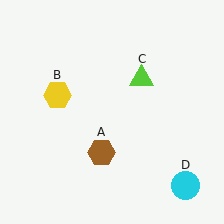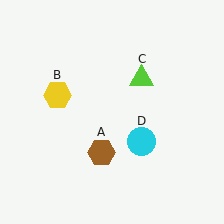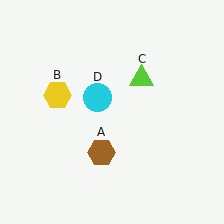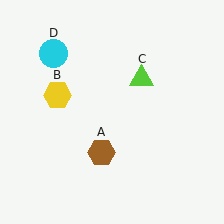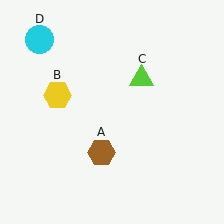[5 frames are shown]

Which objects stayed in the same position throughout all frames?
Brown hexagon (object A) and yellow hexagon (object B) and lime triangle (object C) remained stationary.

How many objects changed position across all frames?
1 object changed position: cyan circle (object D).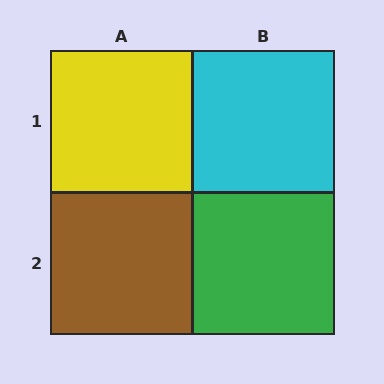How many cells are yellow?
1 cell is yellow.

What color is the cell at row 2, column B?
Green.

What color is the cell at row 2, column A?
Brown.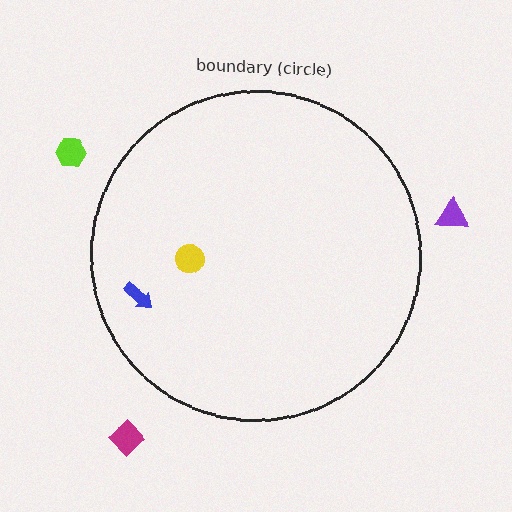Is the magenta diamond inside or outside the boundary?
Outside.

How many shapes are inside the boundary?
2 inside, 3 outside.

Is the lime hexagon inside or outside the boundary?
Outside.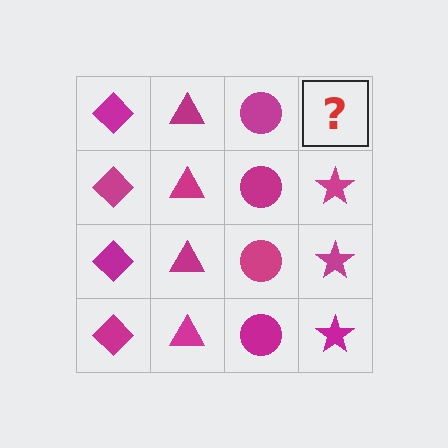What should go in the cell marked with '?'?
The missing cell should contain a magenta star.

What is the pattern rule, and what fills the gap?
The rule is that each column has a consistent shape. The gap should be filled with a magenta star.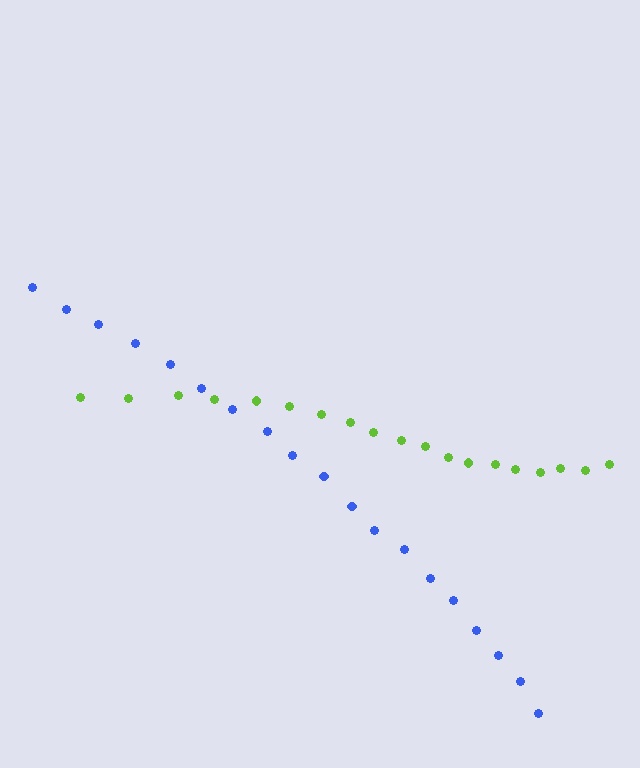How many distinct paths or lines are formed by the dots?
There are 2 distinct paths.